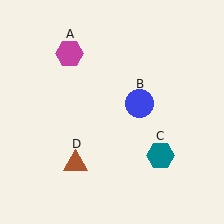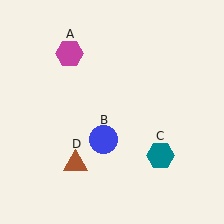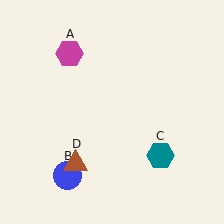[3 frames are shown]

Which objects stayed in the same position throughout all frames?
Magenta hexagon (object A) and teal hexagon (object C) and brown triangle (object D) remained stationary.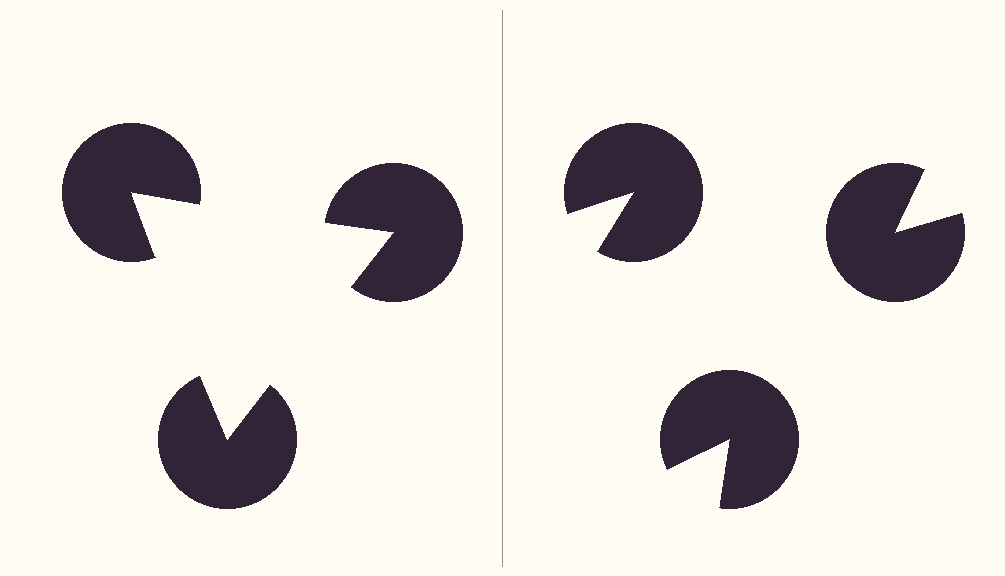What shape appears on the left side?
An illusory triangle.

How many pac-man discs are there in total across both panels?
6 — 3 on each side.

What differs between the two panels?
The pac-man discs are positioned identically on both sides; only the wedge orientations differ. On the left they align to a triangle; on the right they are misaligned.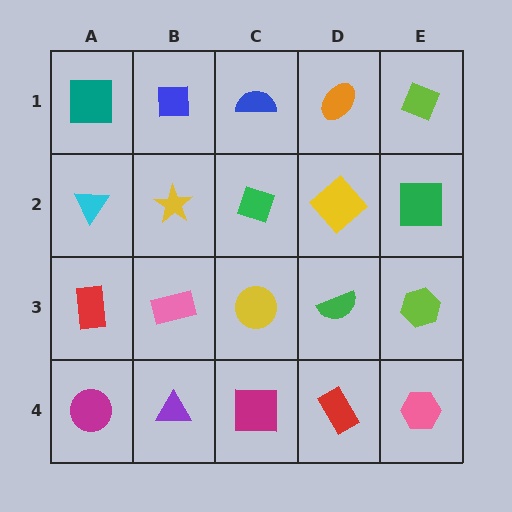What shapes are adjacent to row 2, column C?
A blue semicircle (row 1, column C), a yellow circle (row 3, column C), a yellow star (row 2, column B), a yellow diamond (row 2, column D).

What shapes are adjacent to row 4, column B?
A pink rectangle (row 3, column B), a magenta circle (row 4, column A), a magenta square (row 4, column C).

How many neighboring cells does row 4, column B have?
3.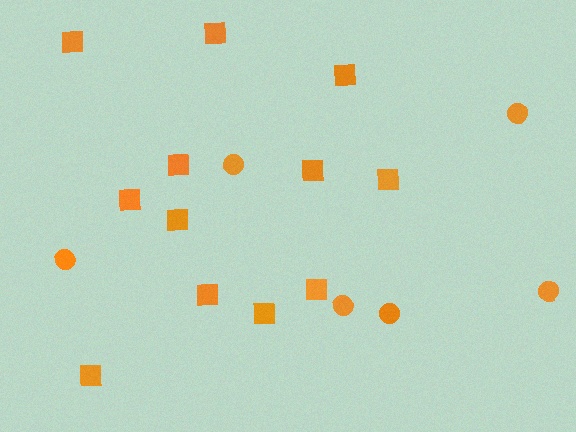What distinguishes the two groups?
There are 2 groups: one group of squares (12) and one group of circles (6).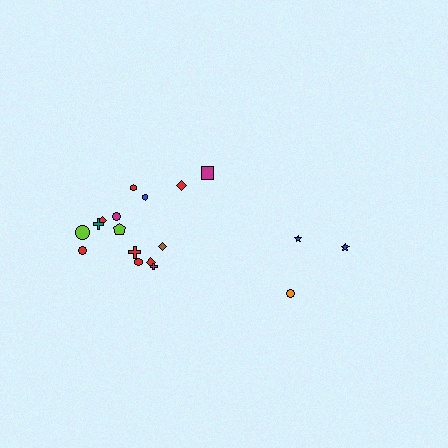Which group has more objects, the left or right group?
The left group.